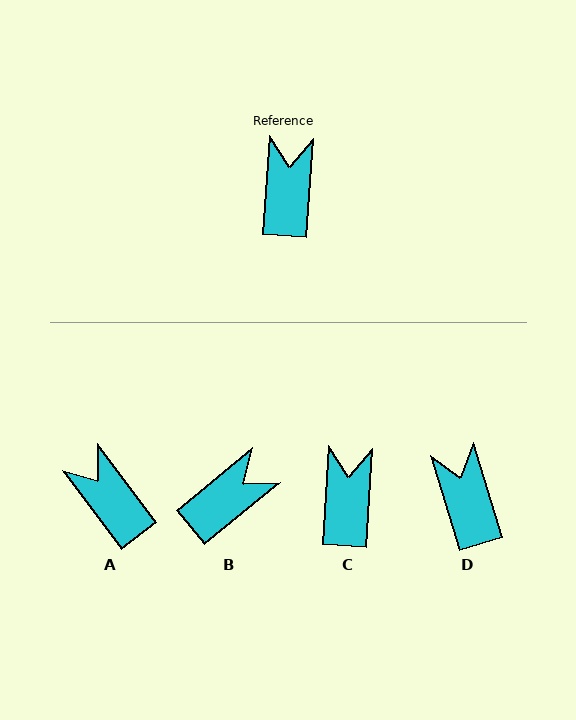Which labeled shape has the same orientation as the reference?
C.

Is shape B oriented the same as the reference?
No, it is off by about 47 degrees.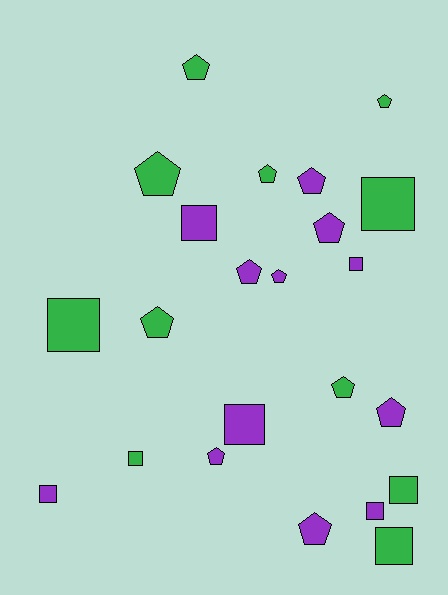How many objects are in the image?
There are 23 objects.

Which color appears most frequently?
Purple, with 12 objects.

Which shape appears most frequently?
Pentagon, with 13 objects.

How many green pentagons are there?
There are 6 green pentagons.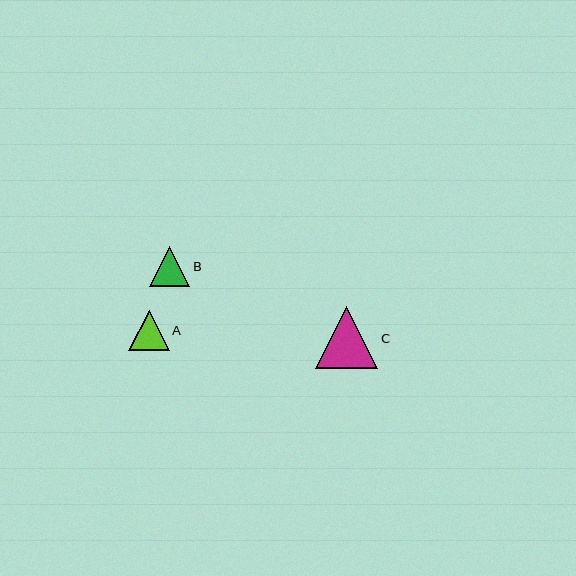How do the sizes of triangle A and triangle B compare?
Triangle A and triangle B are approximately the same size.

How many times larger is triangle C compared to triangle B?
Triangle C is approximately 1.5 times the size of triangle B.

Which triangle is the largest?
Triangle C is the largest with a size of approximately 62 pixels.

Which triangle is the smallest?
Triangle B is the smallest with a size of approximately 40 pixels.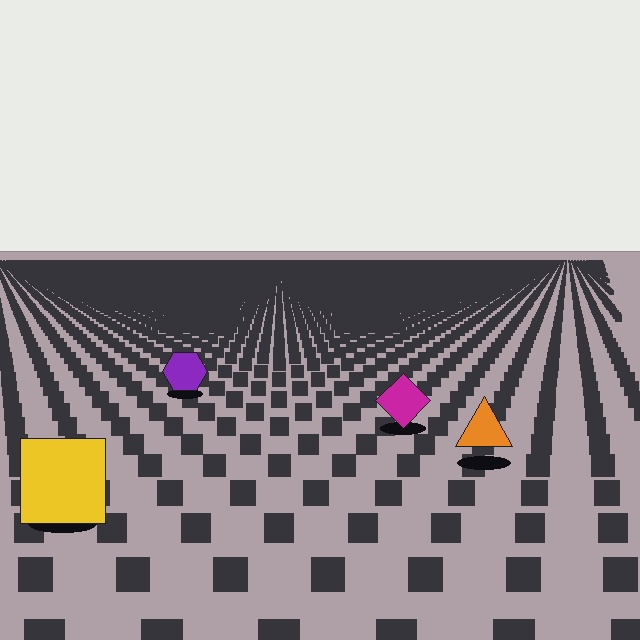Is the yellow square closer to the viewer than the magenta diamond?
Yes. The yellow square is closer — you can tell from the texture gradient: the ground texture is coarser near it.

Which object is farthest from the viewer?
The purple hexagon is farthest from the viewer. It appears smaller and the ground texture around it is denser.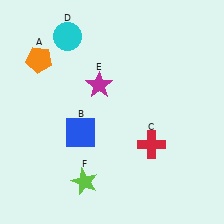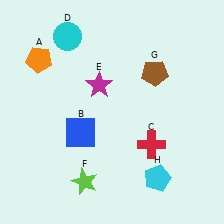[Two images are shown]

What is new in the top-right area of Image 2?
A brown pentagon (G) was added in the top-right area of Image 2.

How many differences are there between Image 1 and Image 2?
There are 2 differences between the two images.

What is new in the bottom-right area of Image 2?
A cyan pentagon (H) was added in the bottom-right area of Image 2.